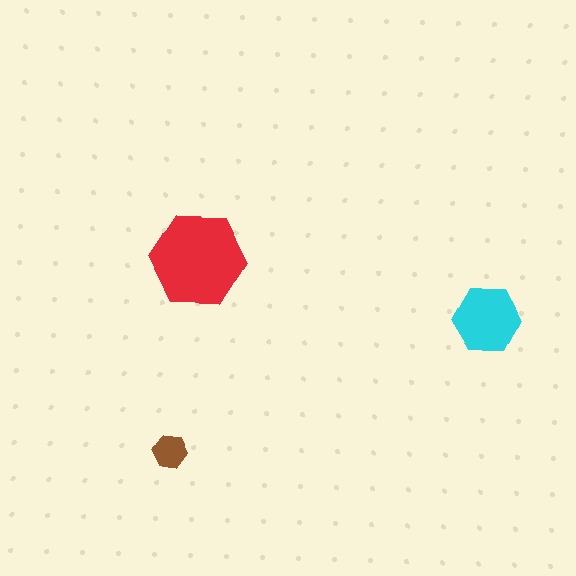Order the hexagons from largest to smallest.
the red one, the cyan one, the brown one.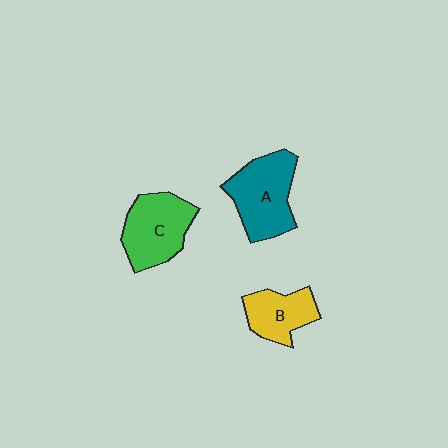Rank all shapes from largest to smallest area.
From largest to smallest: A (teal), C (green), B (yellow).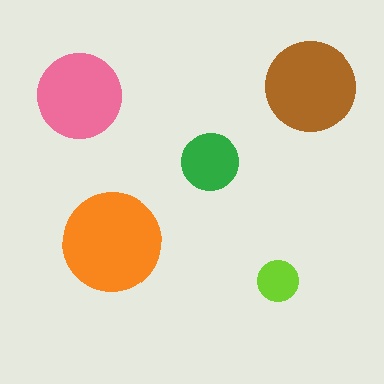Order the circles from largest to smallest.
the orange one, the brown one, the pink one, the green one, the lime one.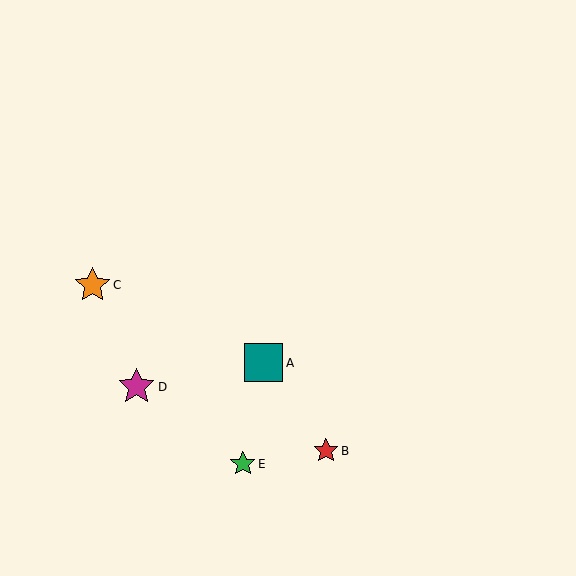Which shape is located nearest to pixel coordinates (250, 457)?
The green star (labeled E) at (243, 464) is nearest to that location.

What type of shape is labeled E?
Shape E is a green star.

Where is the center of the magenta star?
The center of the magenta star is at (136, 387).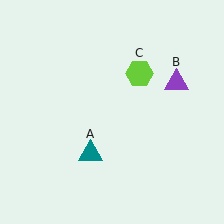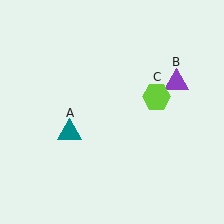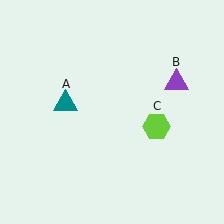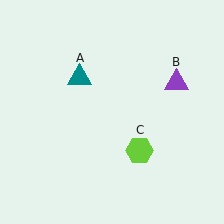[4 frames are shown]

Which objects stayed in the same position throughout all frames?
Purple triangle (object B) remained stationary.